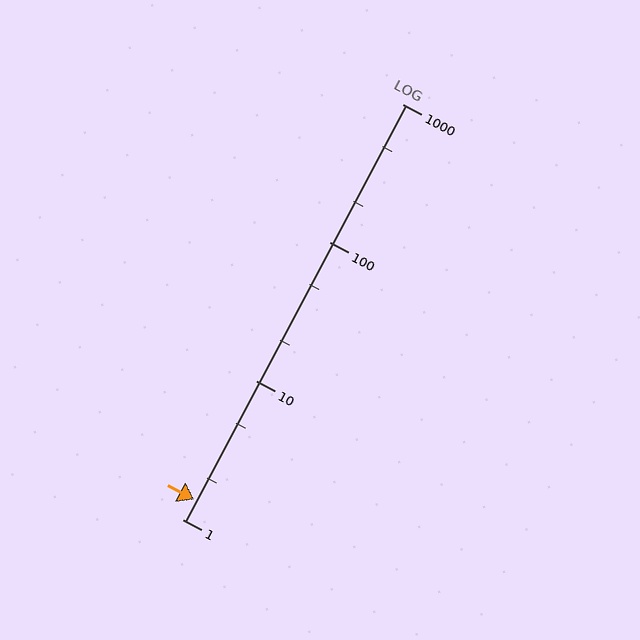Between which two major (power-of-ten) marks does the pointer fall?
The pointer is between 1 and 10.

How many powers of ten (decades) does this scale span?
The scale spans 3 decades, from 1 to 1000.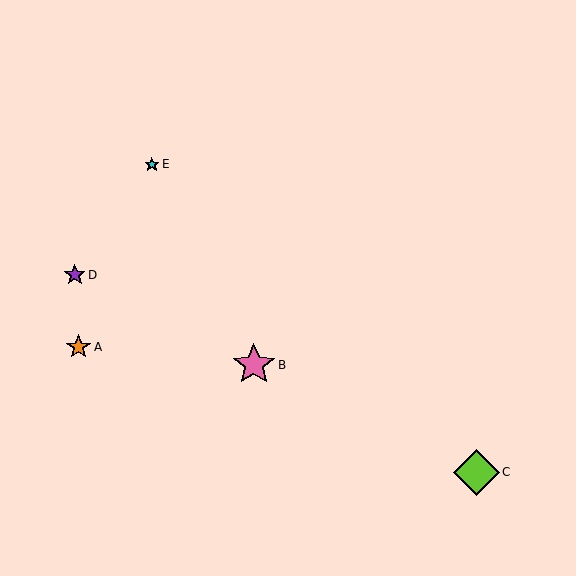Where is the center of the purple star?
The center of the purple star is at (75, 275).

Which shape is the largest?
The lime diamond (labeled C) is the largest.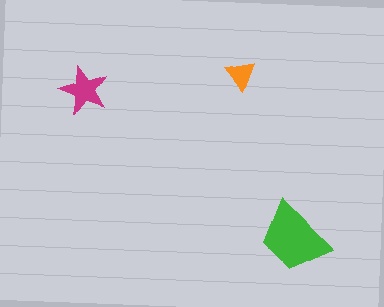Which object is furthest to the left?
The magenta star is leftmost.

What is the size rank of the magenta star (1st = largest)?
2nd.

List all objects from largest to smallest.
The green trapezoid, the magenta star, the orange triangle.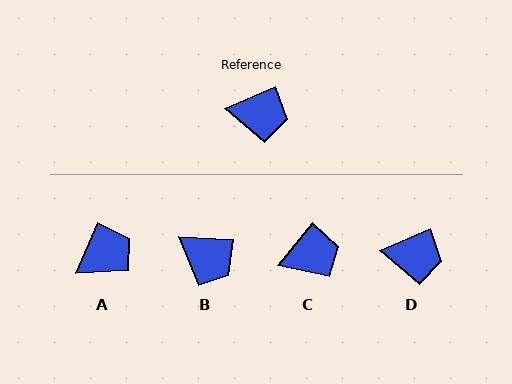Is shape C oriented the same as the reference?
No, it is off by about 28 degrees.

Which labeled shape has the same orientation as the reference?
D.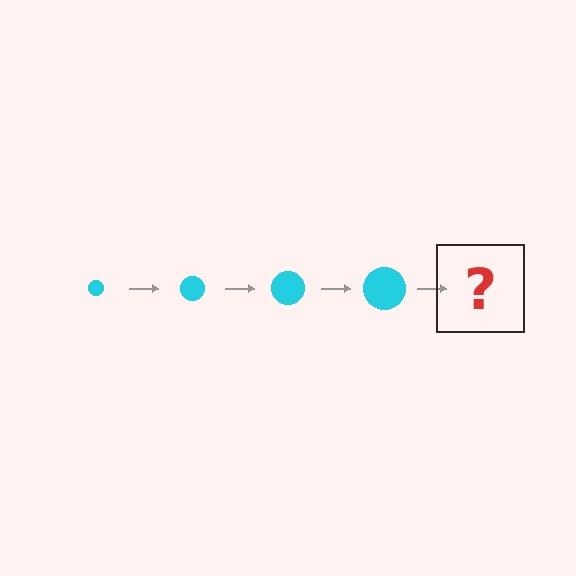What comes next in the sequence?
The next element should be a cyan circle, larger than the previous one.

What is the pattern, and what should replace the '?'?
The pattern is that the circle gets progressively larger each step. The '?' should be a cyan circle, larger than the previous one.